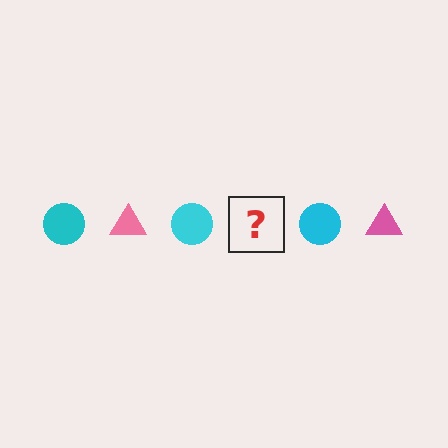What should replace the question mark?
The question mark should be replaced with a pink triangle.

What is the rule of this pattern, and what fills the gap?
The rule is that the pattern alternates between cyan circle and pink triangle. The gap should be filled with a pink triangle.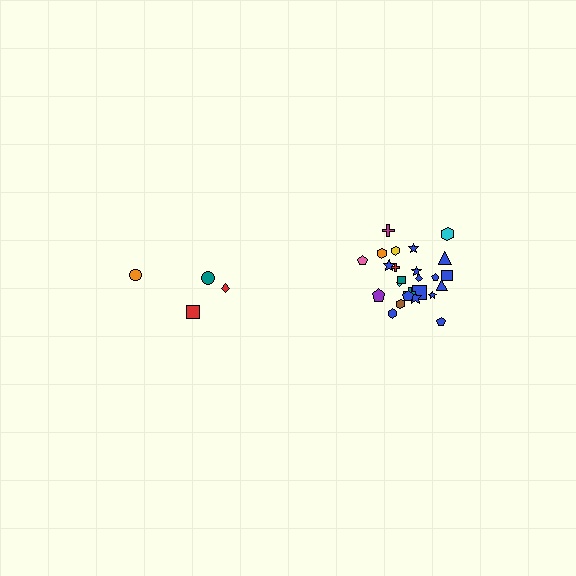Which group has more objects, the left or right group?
The right group.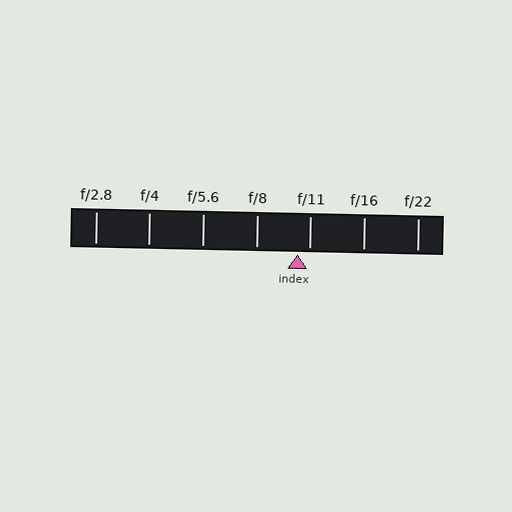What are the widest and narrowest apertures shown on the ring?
The widest aperture shown is f/2.8 and the narrowest is f/22.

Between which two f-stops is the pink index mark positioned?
The index mark is between f/8 and f/11.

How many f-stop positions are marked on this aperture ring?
There are 7 f-stop positions marked.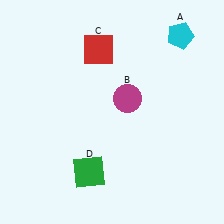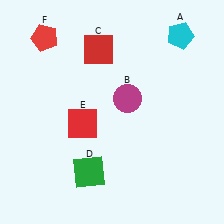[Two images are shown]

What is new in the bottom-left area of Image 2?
A red square (E) was added in the bottom-left area of Image 2.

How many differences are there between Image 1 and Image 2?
There are 2 differences between the two images.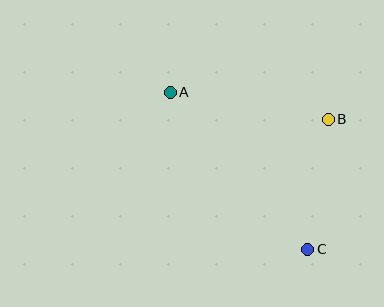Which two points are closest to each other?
Points B and C are closest to each other.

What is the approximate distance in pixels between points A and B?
The distance between A and B is approximately 161 pixels.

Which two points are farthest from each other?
Points A and C are farthest from each other.